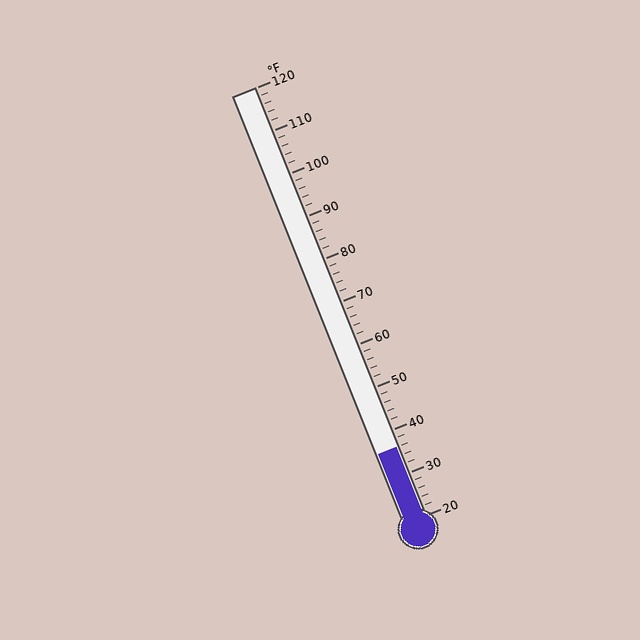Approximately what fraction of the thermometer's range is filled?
The thermometer is filled to approximately 15% of its range.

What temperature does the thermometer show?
The thermometer shows approximately 36°F.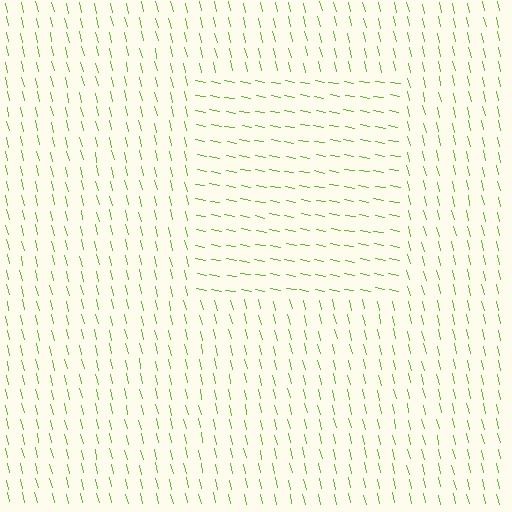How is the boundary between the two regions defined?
The boundary is defined purely by a change in line orientation (approximately 67 degrees difference). All lines are the same color and thickness.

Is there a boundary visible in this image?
Yes, there is a texture boundary formed by a change in line orientation.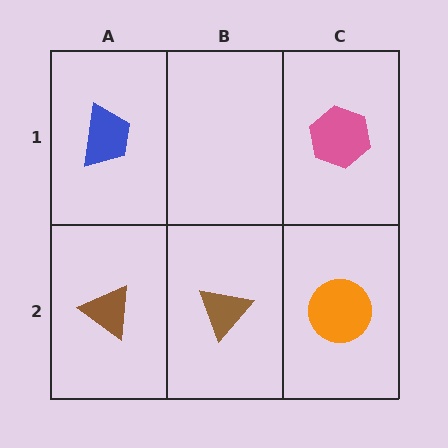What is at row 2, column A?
A brown triangle.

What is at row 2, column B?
A brown triangle.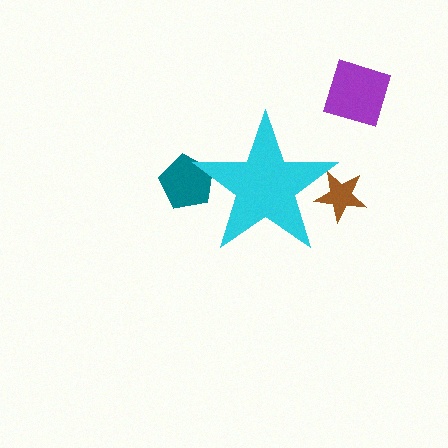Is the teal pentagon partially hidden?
Yes, the teal pentagon is partially hidden behind the cyan star.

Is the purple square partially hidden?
No, the purple square is fully visible.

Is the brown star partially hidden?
Yes, the brown star is partially hidden behind the cyan star.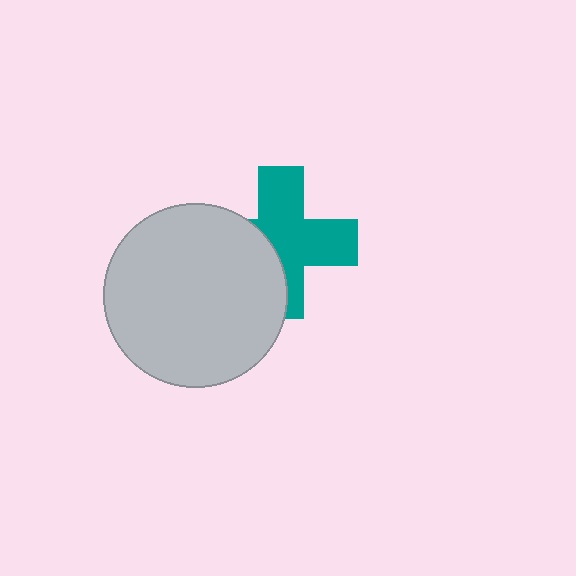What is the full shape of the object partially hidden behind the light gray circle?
The partially hidden object is a teal cross.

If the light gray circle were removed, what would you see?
You would see the complete teal cross.